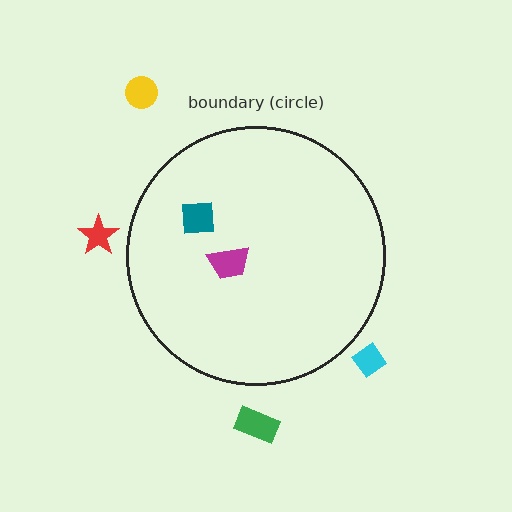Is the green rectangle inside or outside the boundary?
Outside.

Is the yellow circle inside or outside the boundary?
Outside.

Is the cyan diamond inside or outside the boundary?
Outside.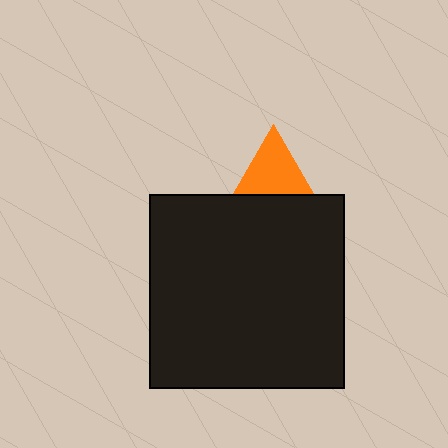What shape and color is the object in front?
The object in front is a black square.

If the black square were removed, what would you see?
You would see the complete orange triangle.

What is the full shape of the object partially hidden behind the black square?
The partially hidden object is an orange triangle.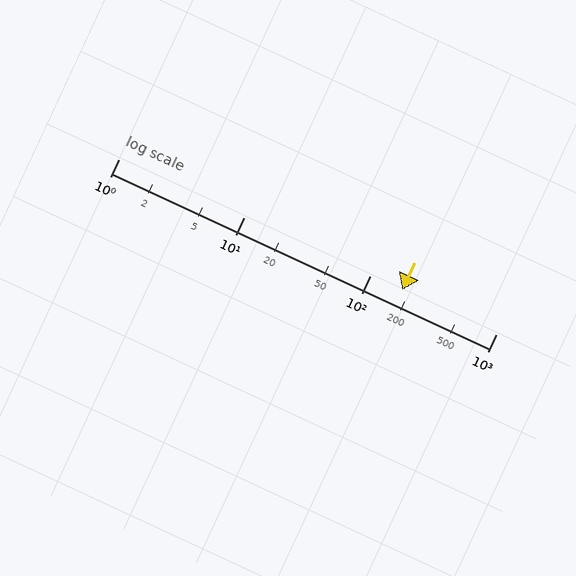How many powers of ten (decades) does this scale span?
The scale spans 3 decades, from 1 to 1000.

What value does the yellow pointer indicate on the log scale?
The pointer indicates approximately 180.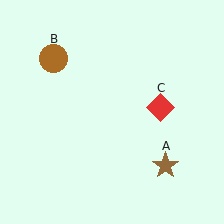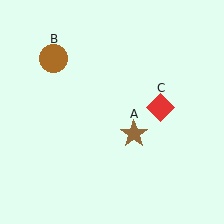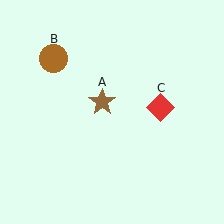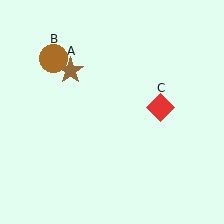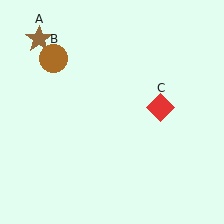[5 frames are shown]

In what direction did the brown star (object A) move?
The brown star (object A) moved up and to the left.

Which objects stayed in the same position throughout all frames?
Brown circle (object B) and red diamond (object C) remained stationary.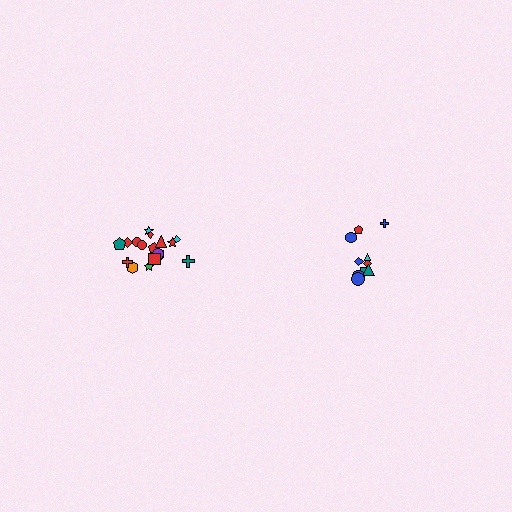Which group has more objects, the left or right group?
The left group.